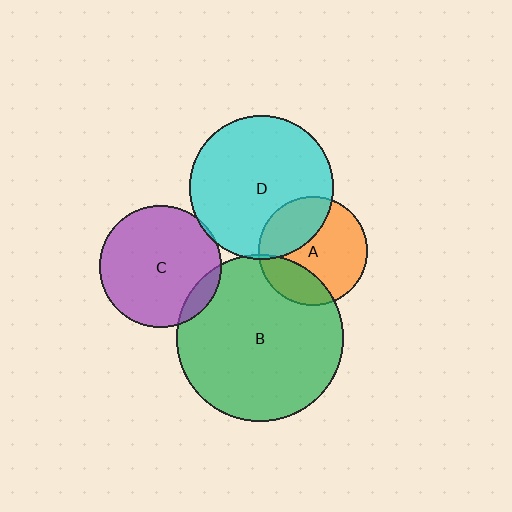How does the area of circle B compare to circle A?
Approximately 2.4 times.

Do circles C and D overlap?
Yes.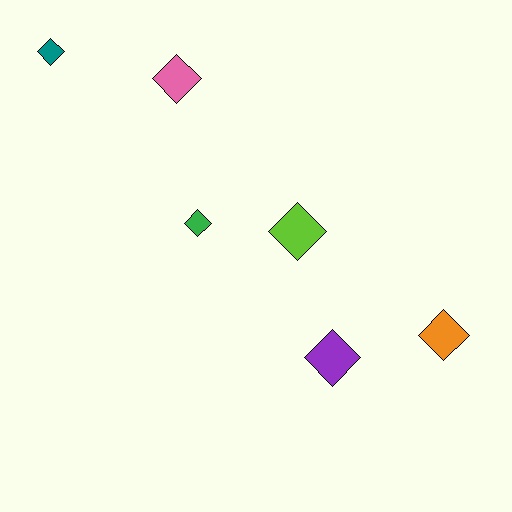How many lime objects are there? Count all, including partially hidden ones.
There is 1 lime object.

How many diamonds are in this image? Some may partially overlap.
There are 6 diamonds.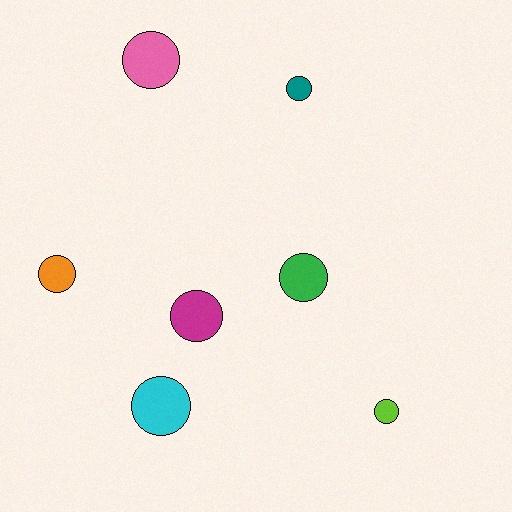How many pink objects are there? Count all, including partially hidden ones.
There is 1 pink object.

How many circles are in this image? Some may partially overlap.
There are 7 circles.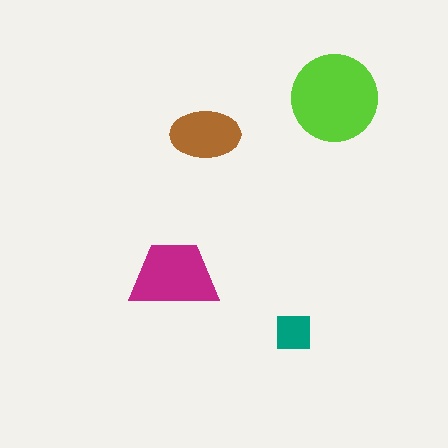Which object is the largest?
The lime circle.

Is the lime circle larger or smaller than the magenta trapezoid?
Larger.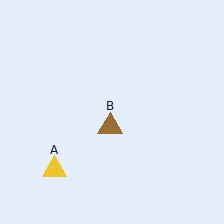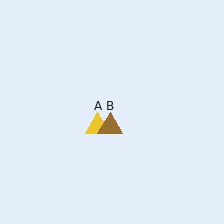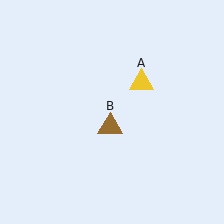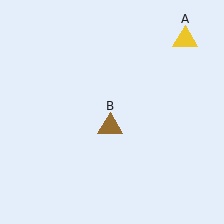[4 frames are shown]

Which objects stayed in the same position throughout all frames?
Brown triangle (object B) remained stationary.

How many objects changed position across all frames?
1 object changed position: yellow triangle (object A).